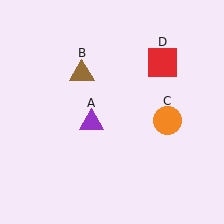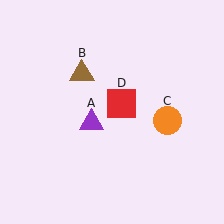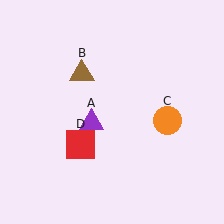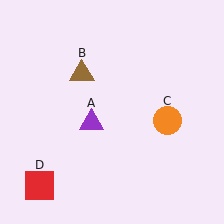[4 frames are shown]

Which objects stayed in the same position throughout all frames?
Purple triangle (object A) and brown triangle (object B) and orange circle (object C) remained stationary.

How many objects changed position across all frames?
1 object changed position: red square (object D).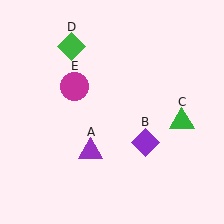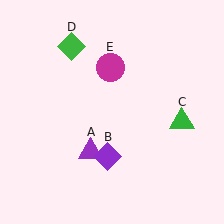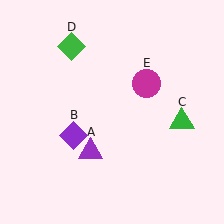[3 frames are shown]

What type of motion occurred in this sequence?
The purple diamond (object B), magenta circle (object E) rotated clockwise around the center of the scene.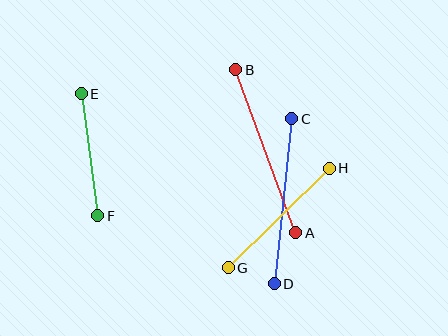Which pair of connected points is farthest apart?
Points A and B are farthest apart.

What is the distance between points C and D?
The distance is approximately 166 pixels.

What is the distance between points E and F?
The distance is approximately 123 pixels.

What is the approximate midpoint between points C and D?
The midpoint is at approximately (283, 201) pixels.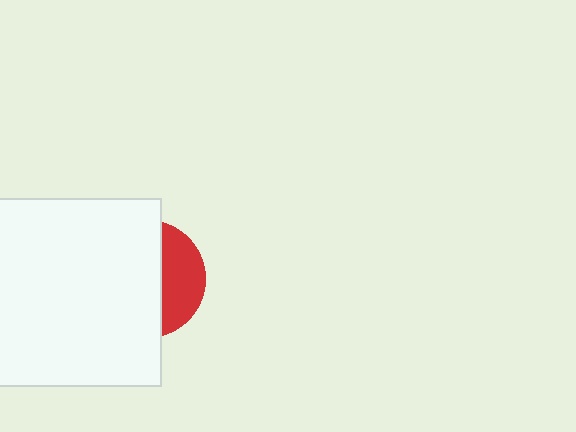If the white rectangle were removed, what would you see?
You would see the complete red circle.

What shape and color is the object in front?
The object in front is a white rectangle.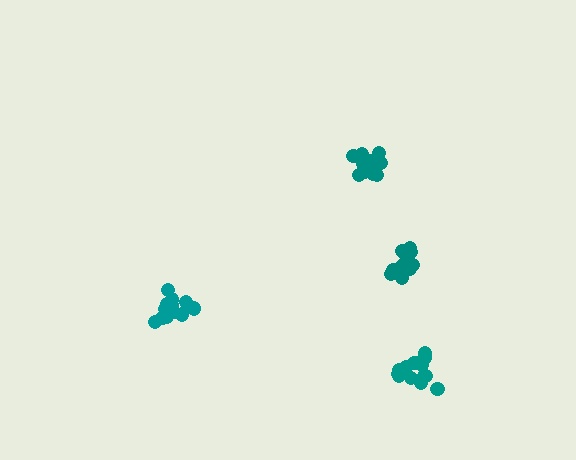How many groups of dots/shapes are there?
There are 4 groups.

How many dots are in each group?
Group 1: 14 dots, Group 2: 14 dots, Group 3: 13 dots, Group 4: 14 dots (55 total).